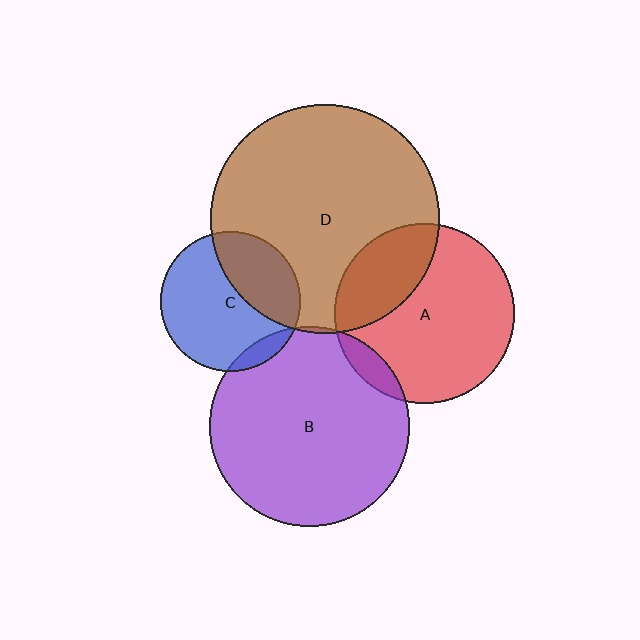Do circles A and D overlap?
Yes.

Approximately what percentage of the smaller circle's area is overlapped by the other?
Approximately 25%.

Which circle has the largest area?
Circle D (brown).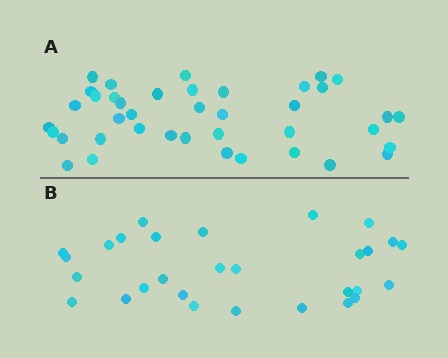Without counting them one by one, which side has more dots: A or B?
Region A (the top region) has more dots.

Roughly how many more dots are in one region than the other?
Region A has roughly 12 or so more dots than region B.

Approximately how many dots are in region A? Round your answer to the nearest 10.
About 40 dots.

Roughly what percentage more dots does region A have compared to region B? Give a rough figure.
About 40% more.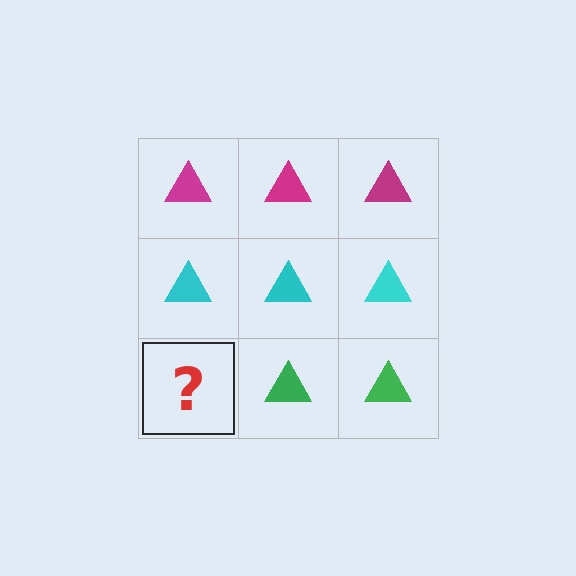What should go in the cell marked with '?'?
The missing cell should contain a green triangle.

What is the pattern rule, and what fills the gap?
The rule is that each row has a consistent color. The gap should be filled with a green triangle.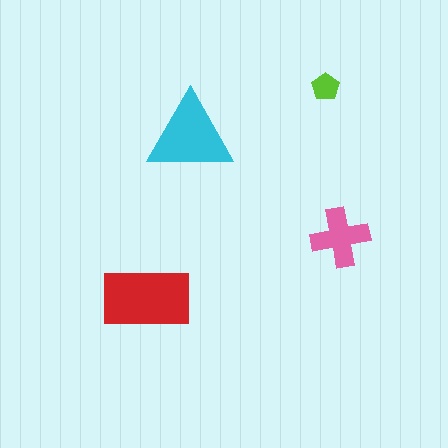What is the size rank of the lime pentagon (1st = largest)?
4th.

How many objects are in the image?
There are 4 objects in the image.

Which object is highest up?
The lime pentagon is topmost.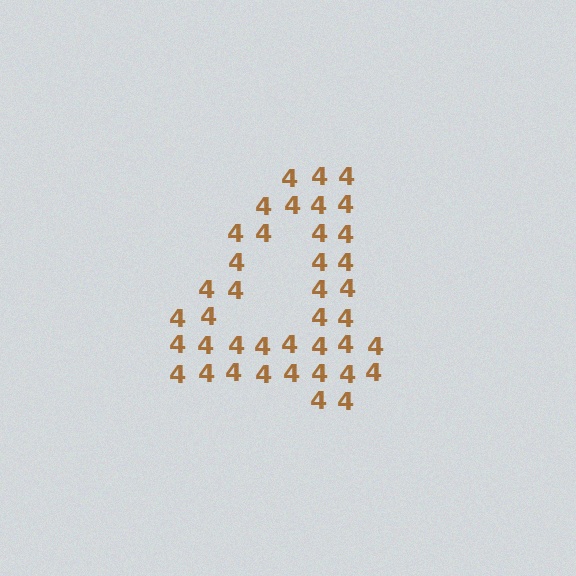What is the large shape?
The large shape is the digit 4.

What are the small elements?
The small elements are digit 4's.